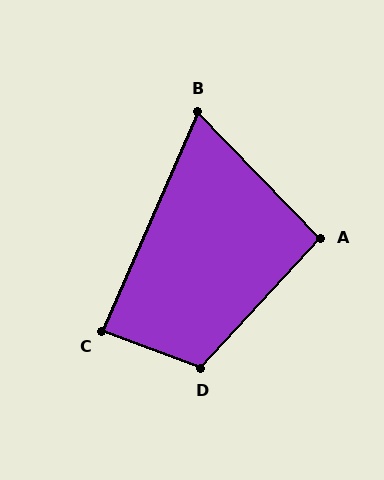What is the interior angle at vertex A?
Approximately 93 degrees (approximately right).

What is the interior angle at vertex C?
Approximately 87 degrees (approximately right).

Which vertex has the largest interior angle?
D, at approximately 112 degrees.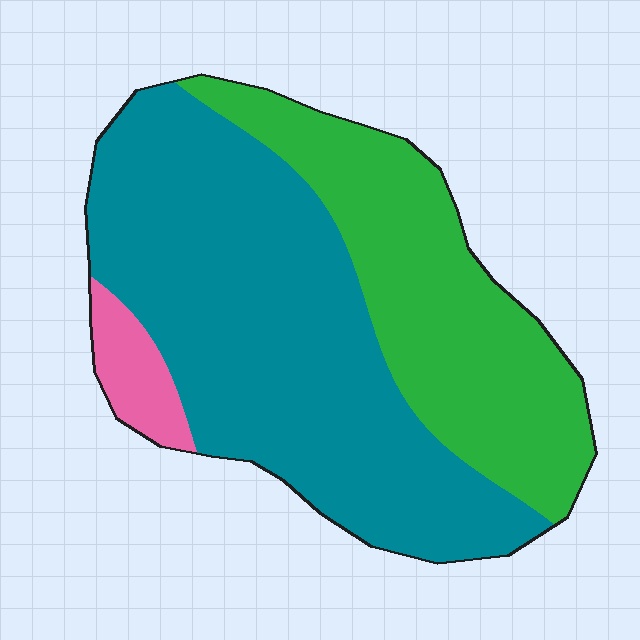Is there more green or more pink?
Green.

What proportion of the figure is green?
Green covers 36% of the figure.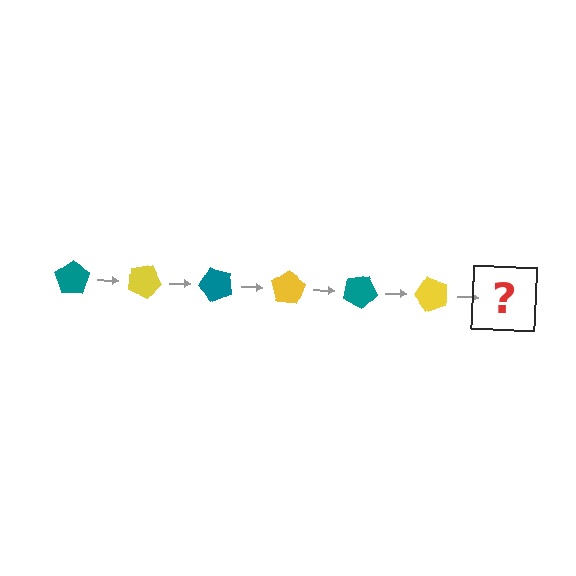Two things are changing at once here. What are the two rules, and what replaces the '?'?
The two rules are that it rotates 25 degrees each step and the color cycles through teal and yellow. The '?' should be a teal pentagon, rotated 150 degrees from the start.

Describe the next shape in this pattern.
It should be a teal pentagon, rotated 150 degrees from the start.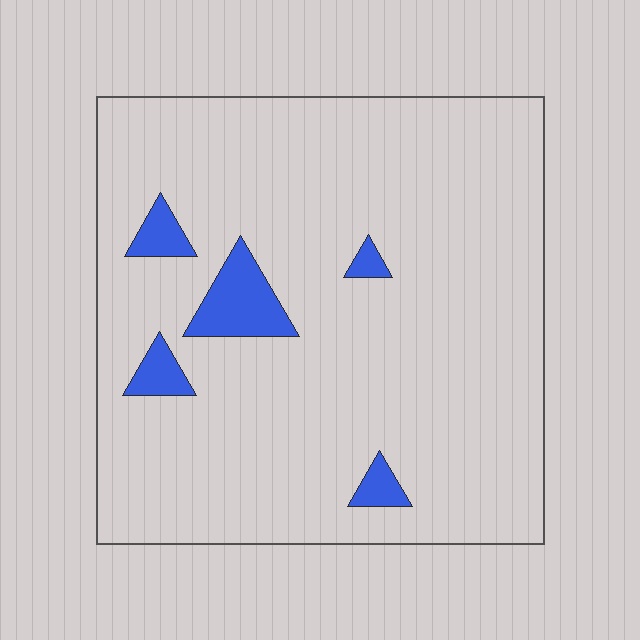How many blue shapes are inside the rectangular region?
5.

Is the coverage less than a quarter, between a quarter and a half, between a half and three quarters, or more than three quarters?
Less than a quarter.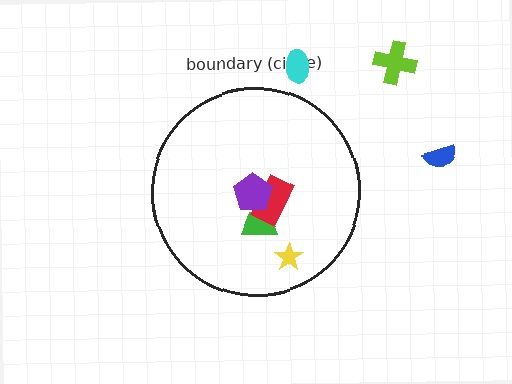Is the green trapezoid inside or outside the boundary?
Inside.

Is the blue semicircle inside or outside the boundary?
Outside.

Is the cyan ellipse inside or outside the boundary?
Outside.